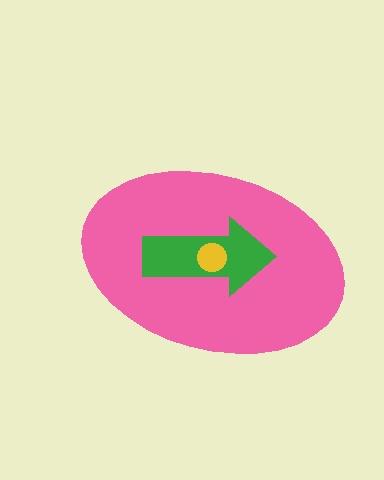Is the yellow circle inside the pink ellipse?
Yes.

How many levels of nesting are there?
3.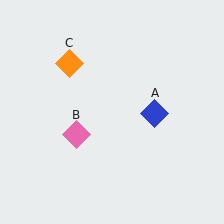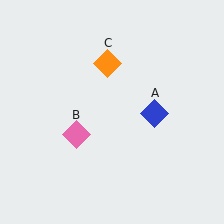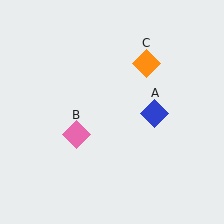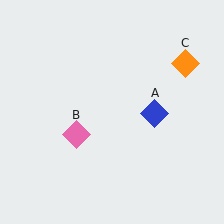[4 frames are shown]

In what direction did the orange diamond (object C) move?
The orange diamond (object C) moved right.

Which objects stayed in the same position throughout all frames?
Blue diamond (object A) and pink diamond (object B) remained stationary.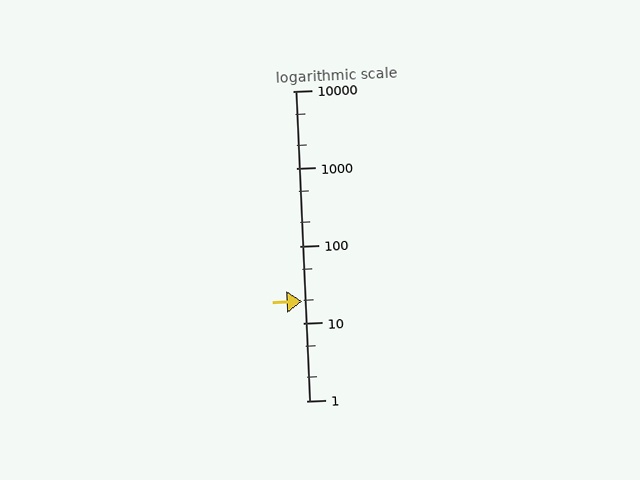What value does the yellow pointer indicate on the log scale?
The pointer indicates approximately 19.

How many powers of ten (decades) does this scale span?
The scale spans 4 decades, from 1 to 10000.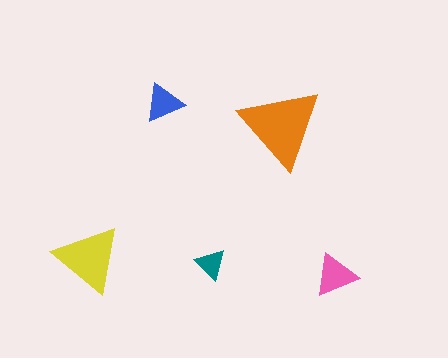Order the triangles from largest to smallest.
the orange one, the yellow one, the pink one, the blue one, the teal one.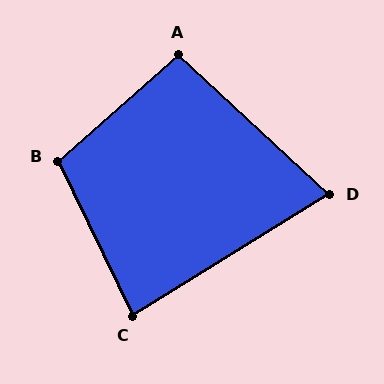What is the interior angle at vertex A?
Approximately 96 degrees (obtuse).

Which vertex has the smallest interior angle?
D, at approximately 74 degrees.